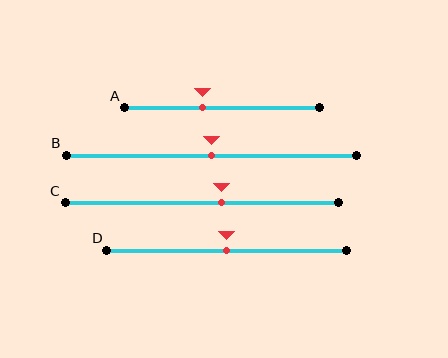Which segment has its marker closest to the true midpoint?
Segment B has its marker closest to the true midpoint.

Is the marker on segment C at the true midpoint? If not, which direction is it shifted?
No, the marker on segment C is shifted to the right by about 7% of the segment length.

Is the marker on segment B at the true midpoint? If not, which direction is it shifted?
Yes, the marker on segment B is at the true midpoint.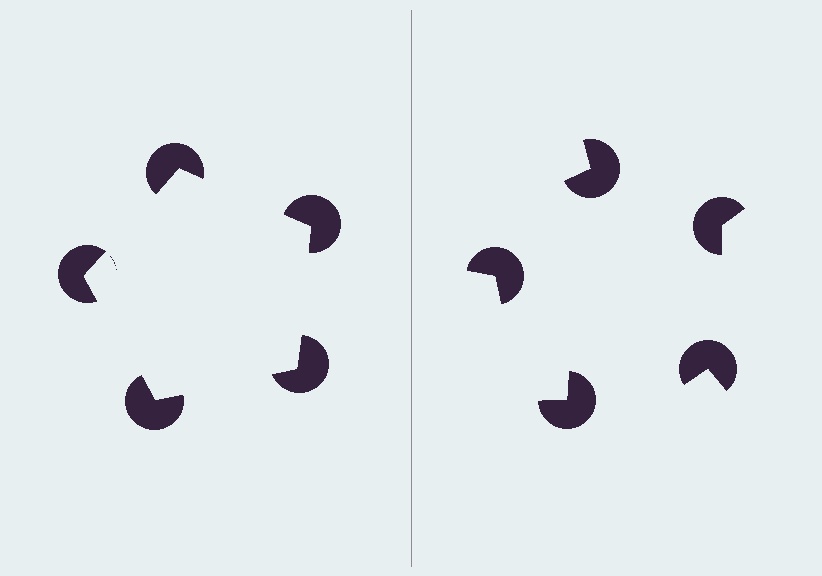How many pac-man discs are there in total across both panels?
10 — 5 on each side.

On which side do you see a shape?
An illusory pentagon appears on the left side. On the right side the wedge cuts are rotated, so no coherent shape forms.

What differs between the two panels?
The pac-man discs are positioned identically on both sides; only the wedge orientations differ. On the left they align to a pentagon; on the right they are misaligned.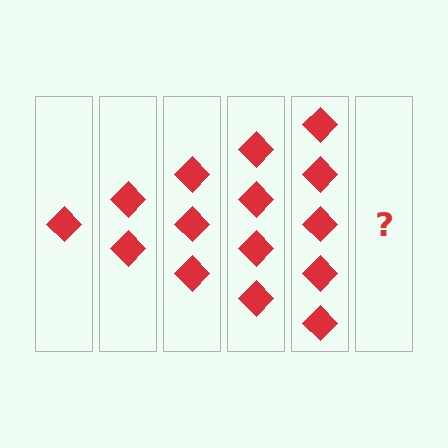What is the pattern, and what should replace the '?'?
The pattern is that each step adds one more diamond. The '?' should be 6 diamonds.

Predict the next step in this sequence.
The next step is 6 diamonds.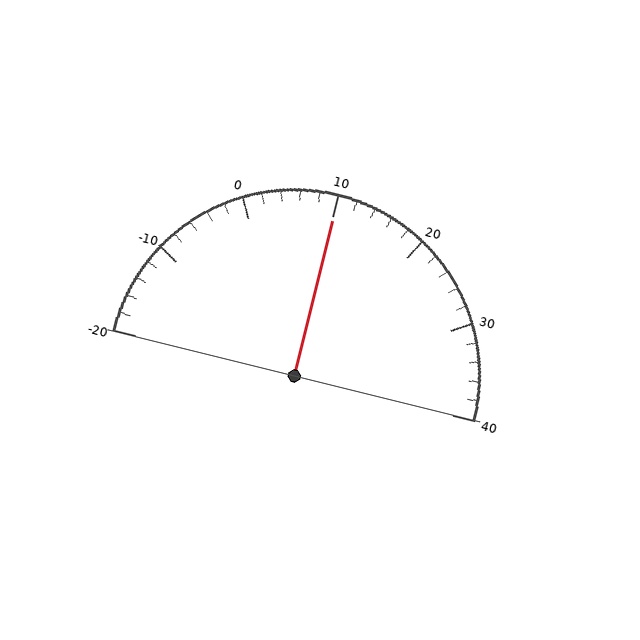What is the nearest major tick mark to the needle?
The nearest major tick mark is 10.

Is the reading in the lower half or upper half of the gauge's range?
The reading is in the upper half of the range (-20 to 40).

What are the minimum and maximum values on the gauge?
The gauge ranges from -20 to 40.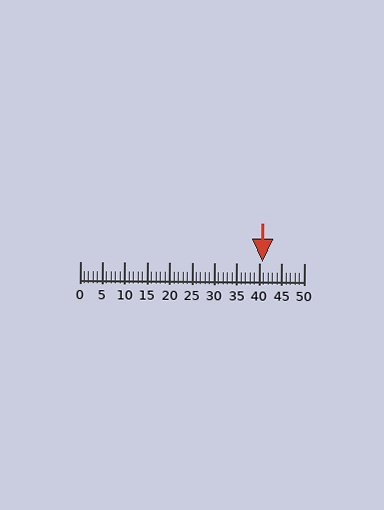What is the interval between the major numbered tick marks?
The major tick marks are spaced 5 units apart.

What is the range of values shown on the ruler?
The ruler shows values from 0 to 50.